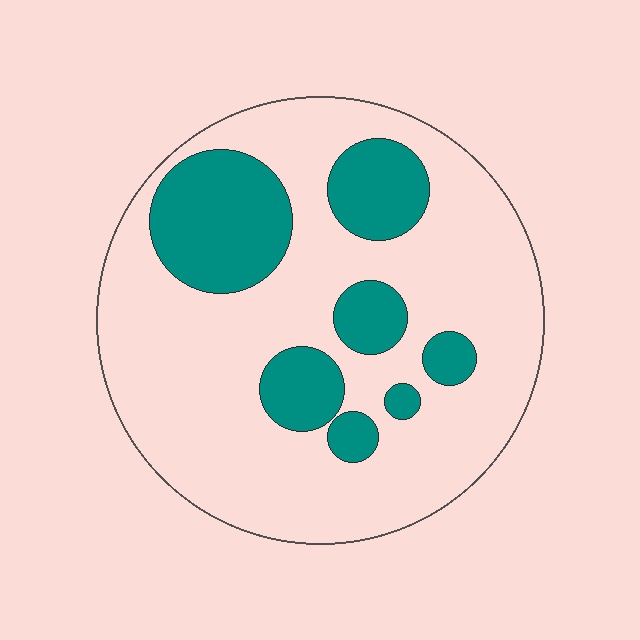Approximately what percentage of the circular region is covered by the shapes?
Approximately 25%.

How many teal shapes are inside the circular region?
7.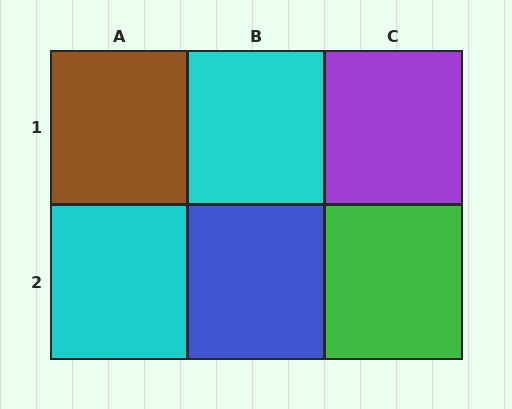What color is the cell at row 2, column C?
Green.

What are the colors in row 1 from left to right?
Brown, cyan, purple.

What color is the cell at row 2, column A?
Cyan.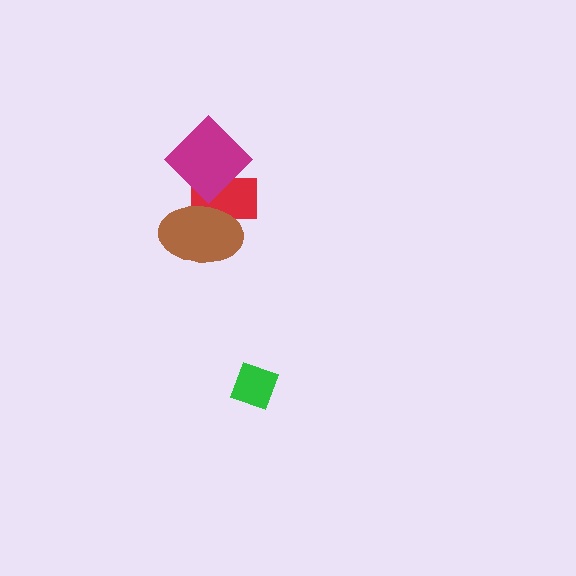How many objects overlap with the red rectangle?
2 objects overlap with the red rectangle.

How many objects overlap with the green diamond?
0 objects overlap with the green diamond.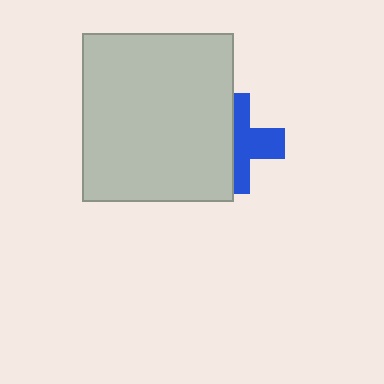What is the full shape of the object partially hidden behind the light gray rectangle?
The partially hidden object is a blue cross.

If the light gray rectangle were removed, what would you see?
You would see the complete blue cross.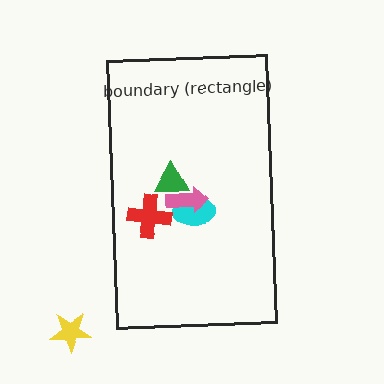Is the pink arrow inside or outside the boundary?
Inside.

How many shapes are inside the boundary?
4 inside, 1 outside.